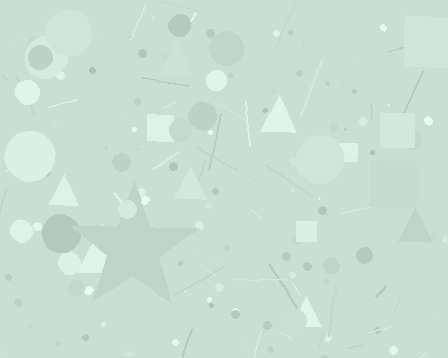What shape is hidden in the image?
A star is hidden in the image.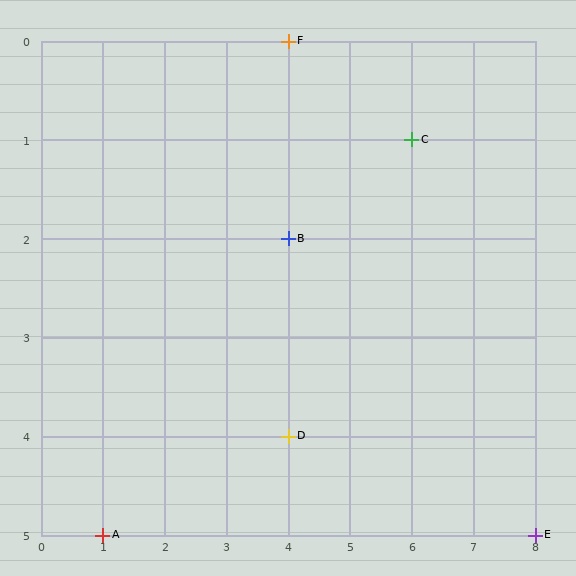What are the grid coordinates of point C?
Point C is at grid coordinates (6, 1).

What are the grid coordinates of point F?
Point F is at grid coordinates (4, 0).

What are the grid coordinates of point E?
Point E is at grid coordinates (8, 5).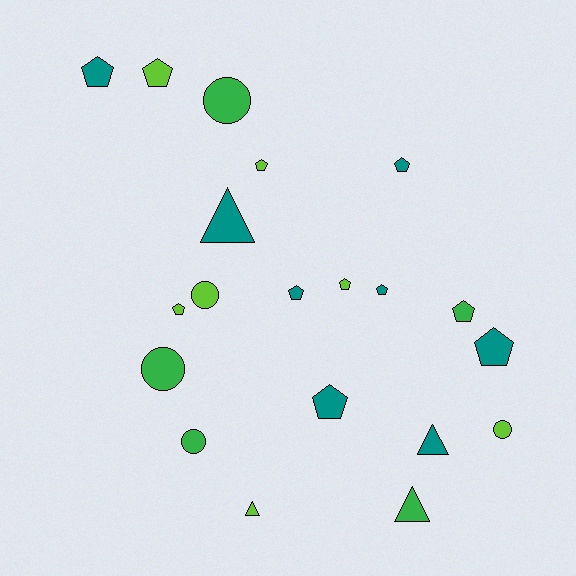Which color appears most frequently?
Teal, with 8 objects.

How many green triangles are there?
There is 1 green triangle.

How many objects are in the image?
There are 20 objects.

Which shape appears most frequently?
Pentagon, with 11 objects.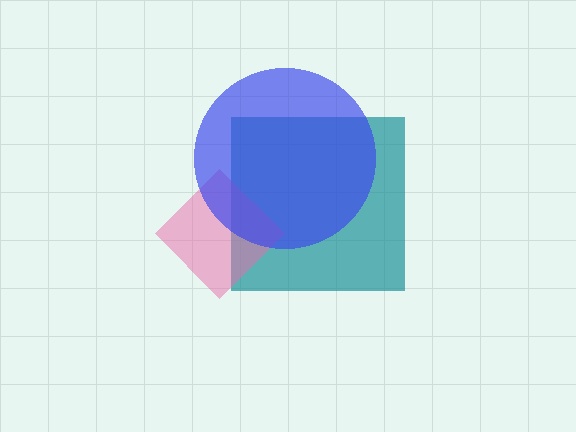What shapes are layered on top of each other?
The layered shapes are: a teal square, a pink diamond, a blue circle.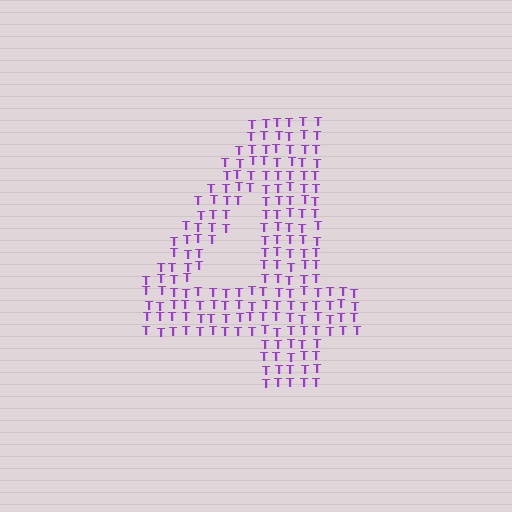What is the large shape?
The large shape is the digit 4.